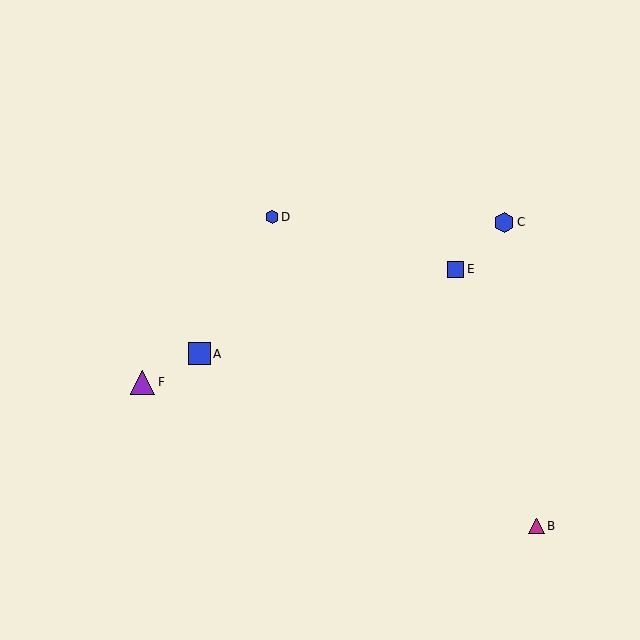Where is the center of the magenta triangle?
The center of the magenta triangle is at (537, 526).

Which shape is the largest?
The purple triangle (labeled F) is the largest.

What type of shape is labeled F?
Shape F is a purple triangle.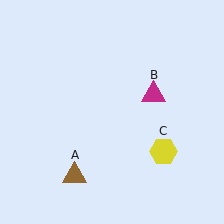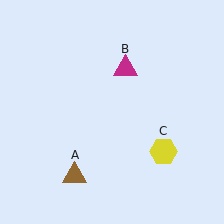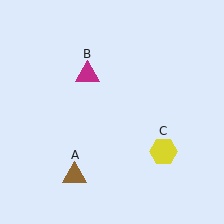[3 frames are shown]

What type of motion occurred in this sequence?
The magenta triangle (object B) rotated counterclockwise around the center of the scene.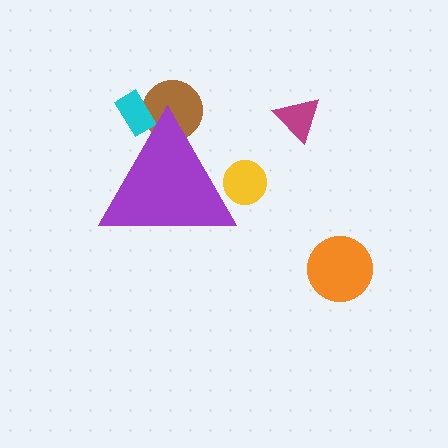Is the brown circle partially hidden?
Yes, the brown circle is partially hidden behind the purple triangle.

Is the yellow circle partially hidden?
Yes, the yellow circle is partially hidden behind the purple triangle.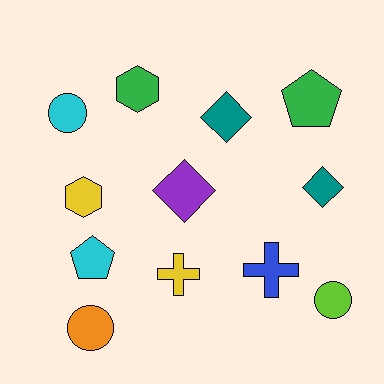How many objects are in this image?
There are 12 objects.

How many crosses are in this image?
There are 2 crosses.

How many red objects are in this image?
There are no red objects.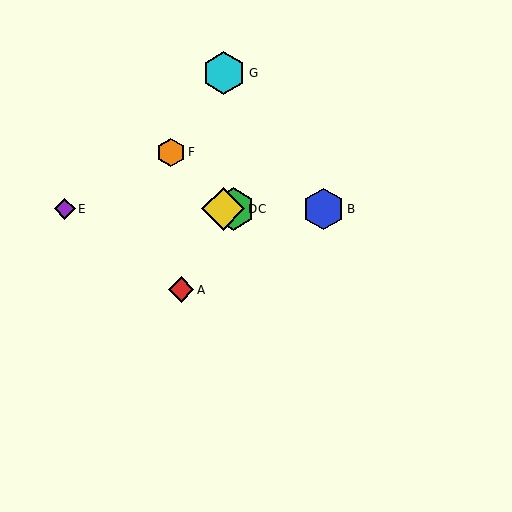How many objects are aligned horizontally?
4 objects (B, C, D, E) are aligned horizontally.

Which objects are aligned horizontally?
Objects B, C, D, E are aligned horizontally.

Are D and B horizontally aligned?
Yes, both are at y≈209.